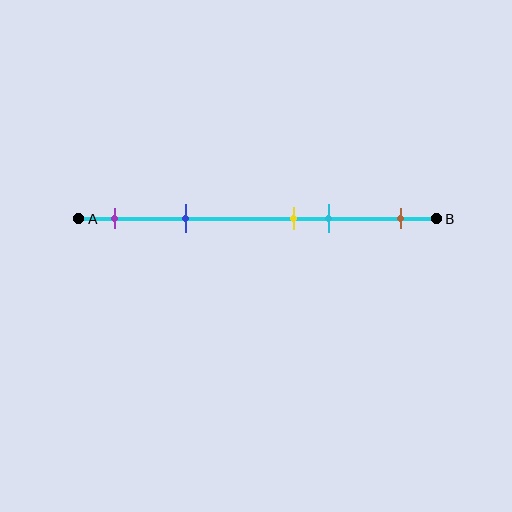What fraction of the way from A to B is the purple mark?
The purple mark is approximately 10% (0.1) of the way from A to B.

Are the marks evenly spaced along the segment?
No, the marks are not evenly spaced.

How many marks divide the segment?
There are 5 marks dividing the segment.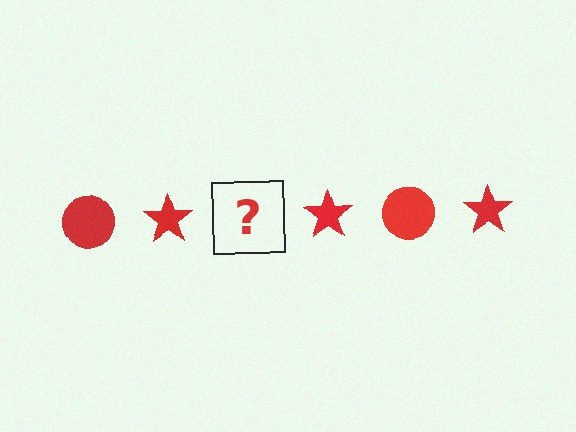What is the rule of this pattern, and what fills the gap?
The rule is that the pattern cycles through circle, star shapes in red. The gap should be filled with a red circle.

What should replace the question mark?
The question mark should be replaced with a red circle.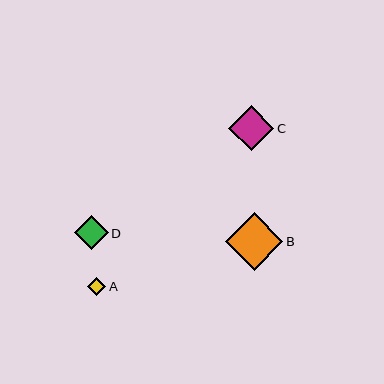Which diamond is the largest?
Diamond B is the largest with a size of approximately 58 pixels.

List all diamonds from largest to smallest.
From largest to smallest: B, C, D, A.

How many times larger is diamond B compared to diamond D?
Diamond B is approximately 1.7 times the size of diamond D.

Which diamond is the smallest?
Diamond A is the smallest with a size of approximately 18 pixels.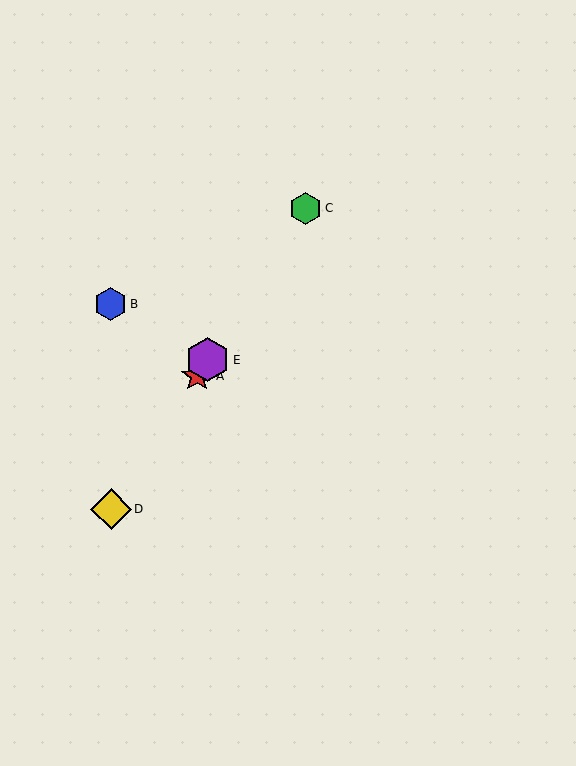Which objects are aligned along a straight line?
Objects A, C, D, E are aligned along a straight line.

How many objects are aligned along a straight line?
4 objects (A, C, D, E) are aligned along a straight line.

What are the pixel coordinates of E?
Object E is at (208, 360).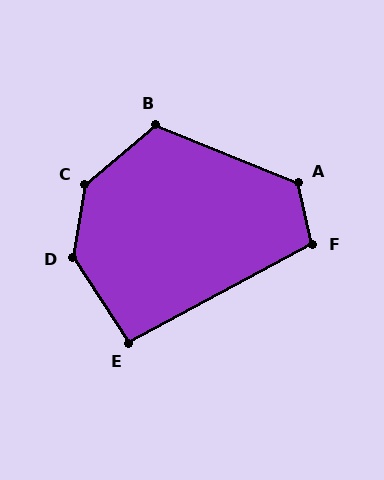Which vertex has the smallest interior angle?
E, at approximately 95 degrees.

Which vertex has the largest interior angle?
C, at approximately 140 degrees.